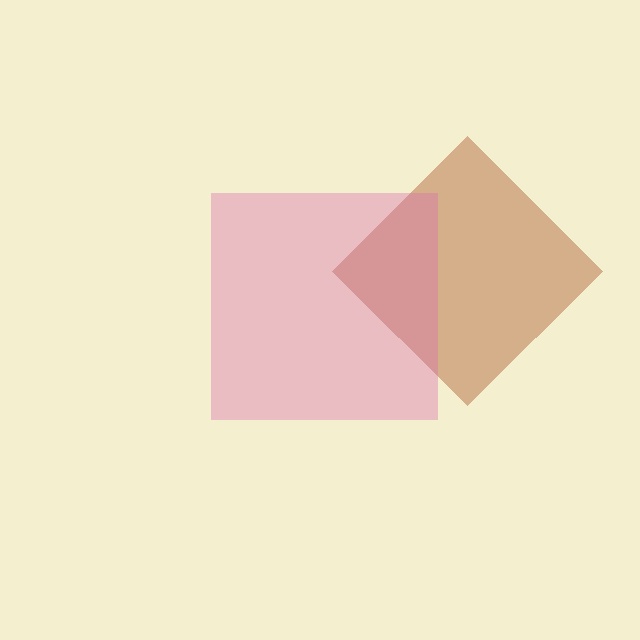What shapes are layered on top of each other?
The layered shapes are: a brown diamond, a pink square.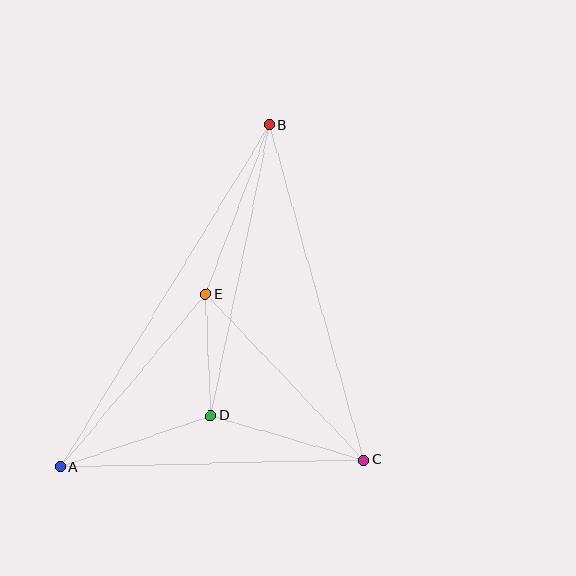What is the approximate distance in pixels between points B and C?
The distance between B and C is approximately 348 pixels.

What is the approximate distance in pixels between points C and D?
The distance between C and D is approximately 159 pixels.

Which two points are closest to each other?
Points D and E are closest to each other.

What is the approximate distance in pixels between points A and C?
The distance between A and C is approximately 303 pixels.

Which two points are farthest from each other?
Points A and B are farthest from each other.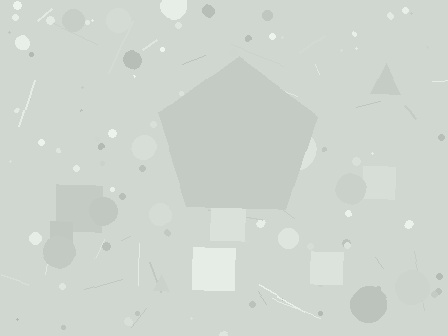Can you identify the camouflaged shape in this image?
The camouflaged shape is a pentagon.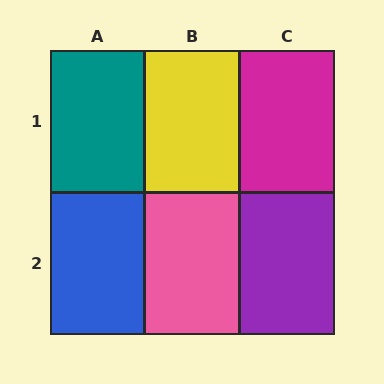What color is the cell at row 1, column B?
Yellow.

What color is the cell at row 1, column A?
Teal.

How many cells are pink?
1 cell is pink.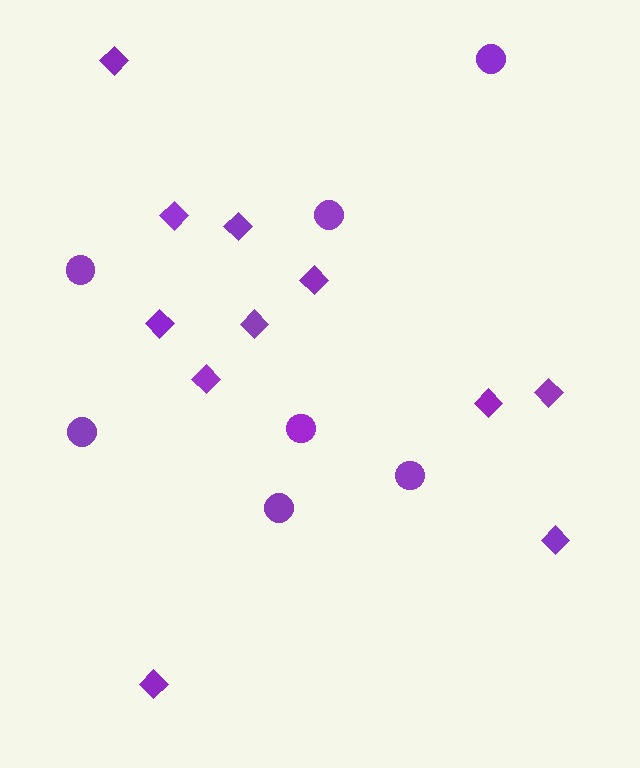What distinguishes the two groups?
There are 2 groups: one group of diamonds (11) and one group of circles (7).